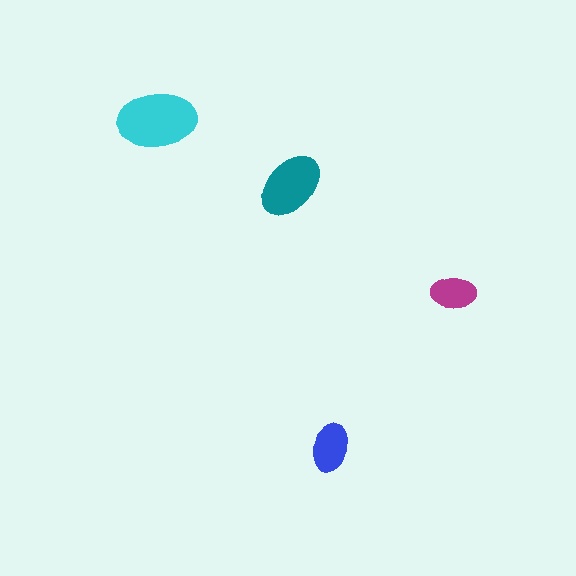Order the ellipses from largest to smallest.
the cyan one, the teal one, the blue one, the magenta one.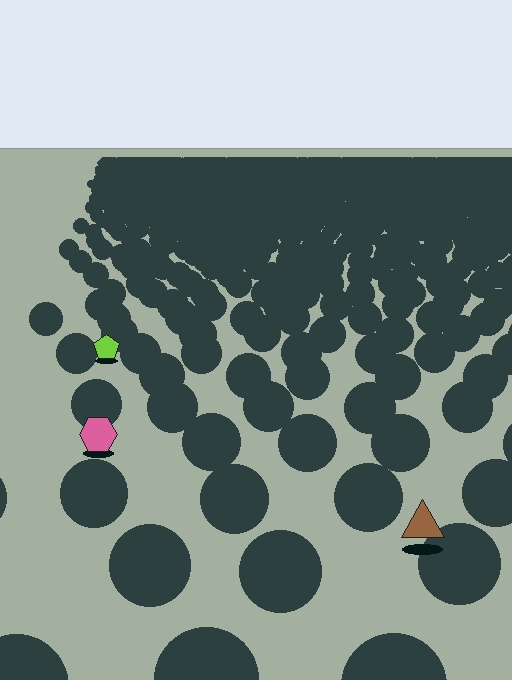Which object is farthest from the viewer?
The lime pentagon is farthest from the viewer. It appears smaller and the ground texture around it is denser.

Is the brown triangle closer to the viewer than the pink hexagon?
Yes. The brown triangle is closer — you can tell from the texture gradient: the ground texture is coarser near it.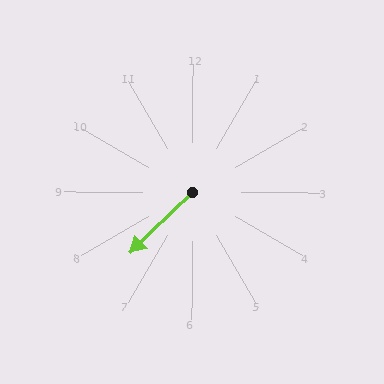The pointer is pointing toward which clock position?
Roughly 8 o'clock.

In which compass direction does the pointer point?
Southwest.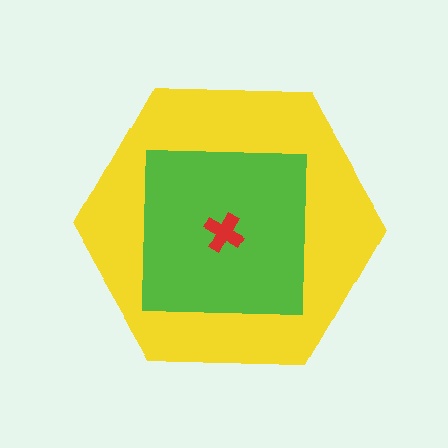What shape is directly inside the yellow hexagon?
The lime square.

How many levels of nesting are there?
3.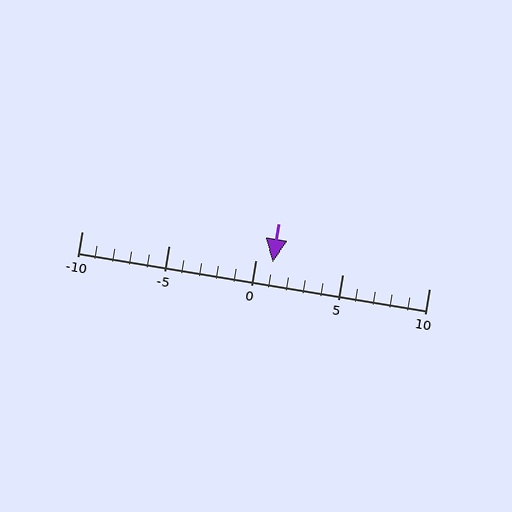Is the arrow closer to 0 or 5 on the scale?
The arrow is closer to 0.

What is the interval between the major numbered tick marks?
The major tick marks are spaced 5 units apart.